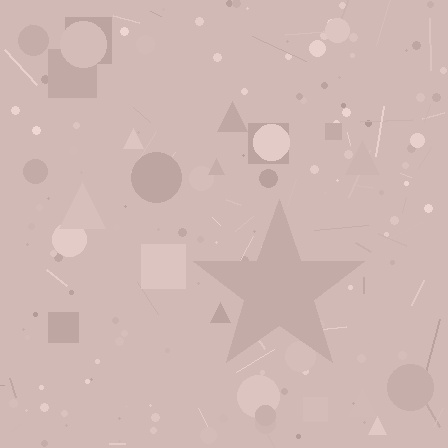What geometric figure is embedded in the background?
A star is embedded in the background.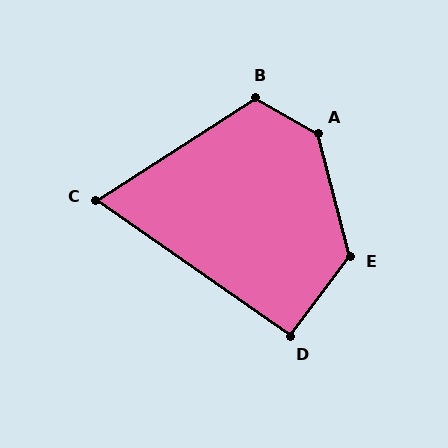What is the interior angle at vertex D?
Approximately 92 degrees (approximately right).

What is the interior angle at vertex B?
Approximately 117 degrees (obtuse).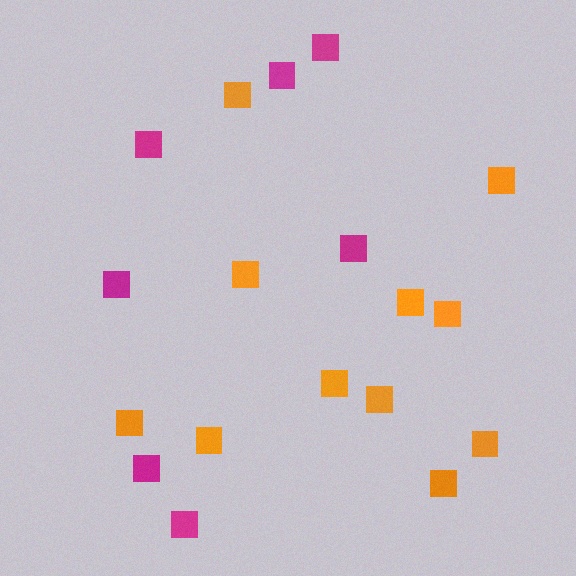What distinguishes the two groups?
There are 2 groups: one group of orange squares (11) and one group of magenta squares (7).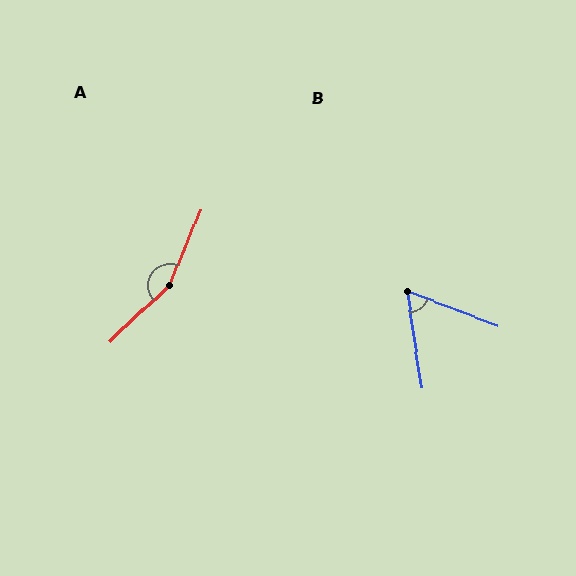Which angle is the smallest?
B, at approximately 61 degrees.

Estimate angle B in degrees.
Approximately 61 degrees.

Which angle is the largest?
A, at approximately 156 degrees.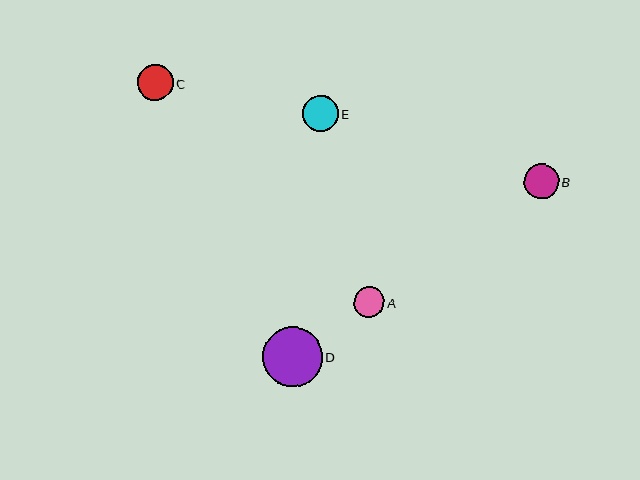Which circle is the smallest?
Circle A is the smallest with a size of approximately 31 pixels.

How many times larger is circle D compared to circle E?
Circle D is approximately 1.7 times the size of circle E.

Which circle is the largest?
Circle D is the largest with a size of approximately 59 pixels.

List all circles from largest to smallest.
From largest to smallest: D, C, E, B, A.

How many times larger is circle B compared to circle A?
Circle B is approximately 1.1 times the size of circle A.